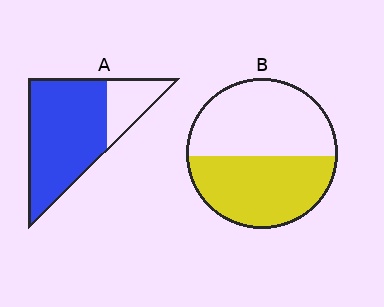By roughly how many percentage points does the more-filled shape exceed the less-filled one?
By roughly 30 percentage points (A over B).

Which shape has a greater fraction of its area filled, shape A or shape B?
Shape A.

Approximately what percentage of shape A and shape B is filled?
A is approximately 75% and B is approximately 50%.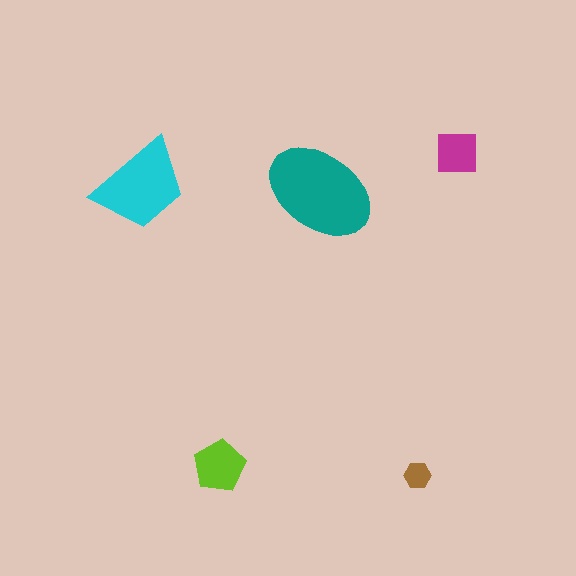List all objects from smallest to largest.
The brown hexagon, the magenta square, the lime pentagon, the cyan trapezoid, the teal ellipse.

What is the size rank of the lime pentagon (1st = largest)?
3rd.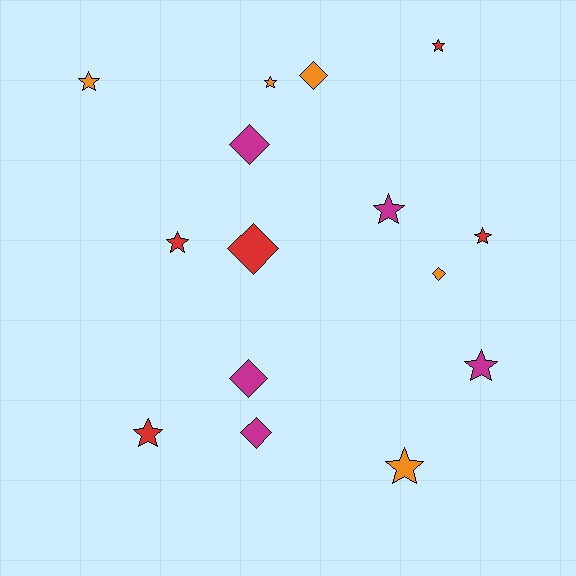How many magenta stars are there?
There are 2 magenta stars.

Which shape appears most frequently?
Star, with 9 objects.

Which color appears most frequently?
Red, with 5 objects.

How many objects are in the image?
There are 15 objects.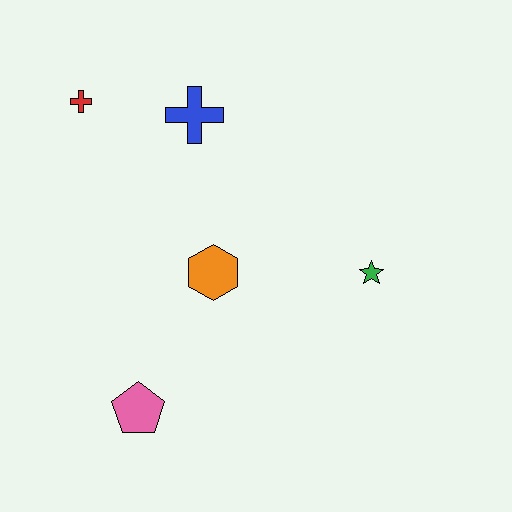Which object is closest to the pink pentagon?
The orange hexagon is closest to the pink pentagon.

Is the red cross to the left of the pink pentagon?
Yes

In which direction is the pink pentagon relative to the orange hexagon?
The pink pentagon is below the orange hexagon.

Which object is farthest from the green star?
The red cross is farthest from the green star.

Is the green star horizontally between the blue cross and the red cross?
No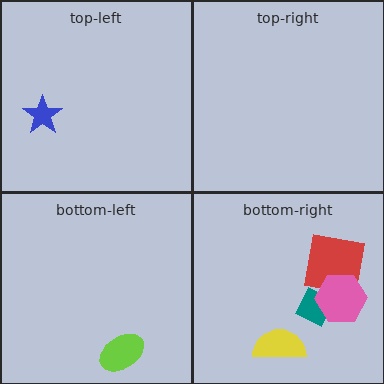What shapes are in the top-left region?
The blue star.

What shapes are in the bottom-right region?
The yellow semicircle, the red square, the teal diamond, the pink hexagon.